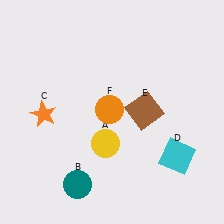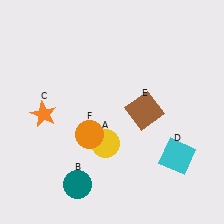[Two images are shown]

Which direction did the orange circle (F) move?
The orange circle (F) moved down.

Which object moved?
The orange circle (F) moved down.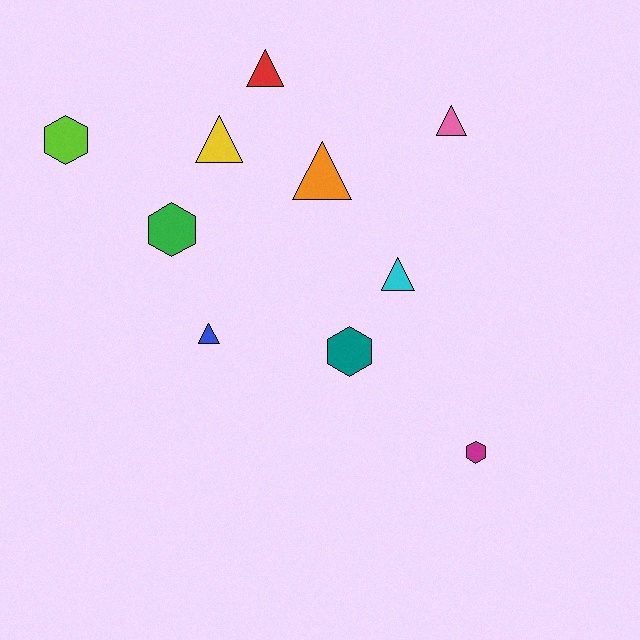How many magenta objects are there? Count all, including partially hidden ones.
There is 1 magenta object.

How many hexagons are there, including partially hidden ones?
There are 4 hexagons.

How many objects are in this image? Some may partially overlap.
There are 10 objects.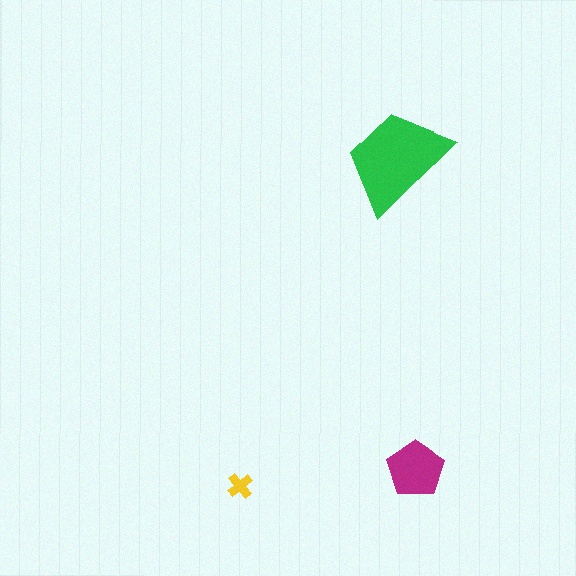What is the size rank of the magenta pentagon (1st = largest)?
2nd.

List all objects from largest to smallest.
The green trapezoid, the magenta pentagon, the yellow cross.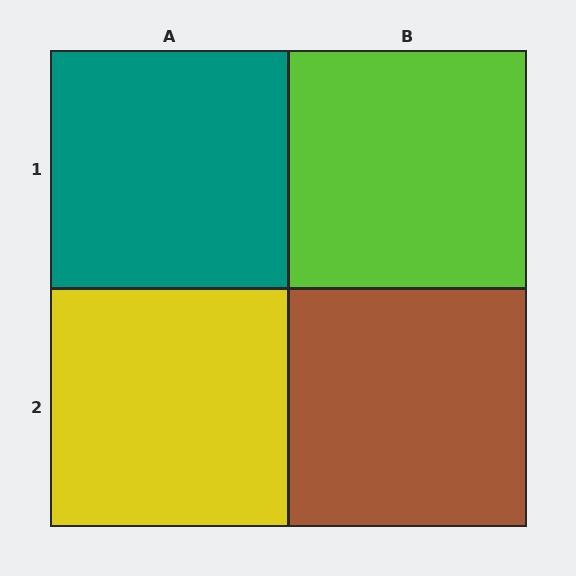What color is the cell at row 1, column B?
Lime.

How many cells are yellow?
1 cell is yellow.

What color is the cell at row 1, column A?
Teal.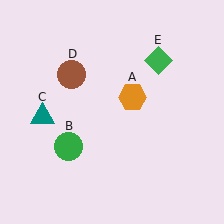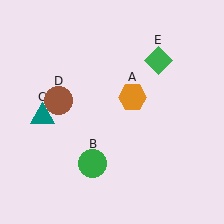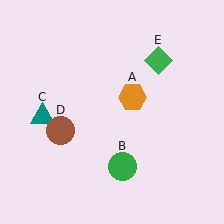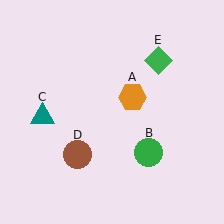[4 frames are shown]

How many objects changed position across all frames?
2 objects changed position: green circle (object B), brown circle (object D).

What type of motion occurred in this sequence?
The green circle (object B), brown circle (object D) rotated counterclockwise around the center of the scene.